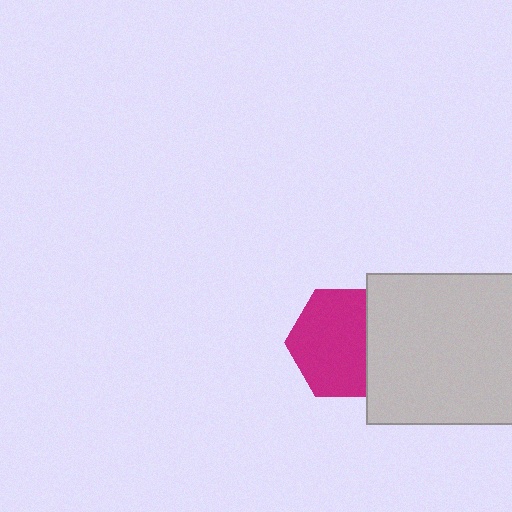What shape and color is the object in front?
The object in front is a light gray square.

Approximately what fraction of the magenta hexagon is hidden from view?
Roughly 30% of the magenta hexagon is hidden behind the light gray square.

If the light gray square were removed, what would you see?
You would see the complete magenta hexagon.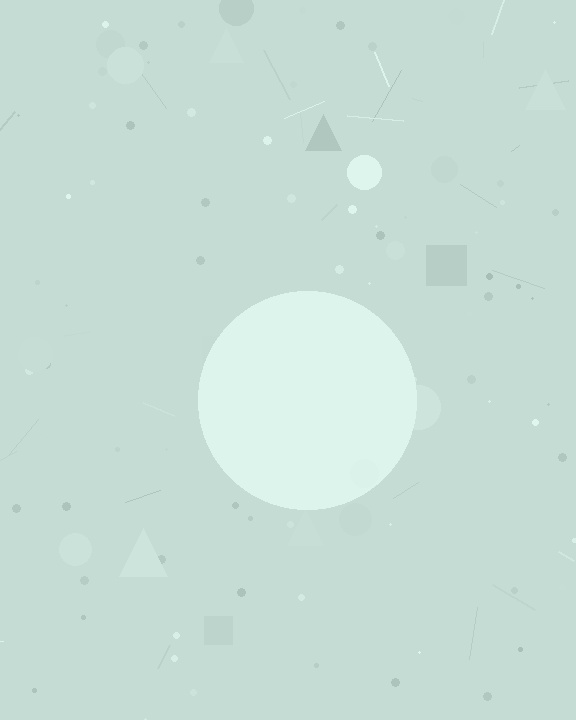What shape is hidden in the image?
A circle is hidden in the image.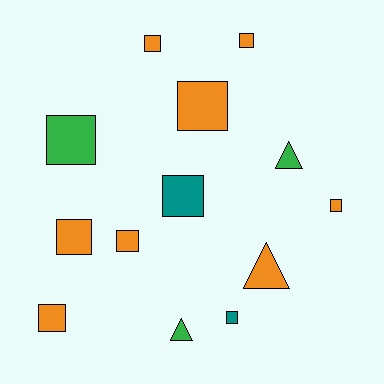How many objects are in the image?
There are 13 objects.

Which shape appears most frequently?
Square, with 10 objects.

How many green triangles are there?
There are 2 green triangles.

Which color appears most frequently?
Orange, with 8 objects.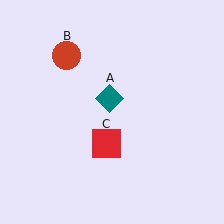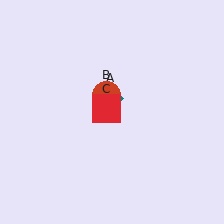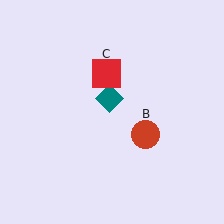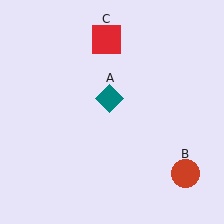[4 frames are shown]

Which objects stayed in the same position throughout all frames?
Teal diamond (object A) remained stationary.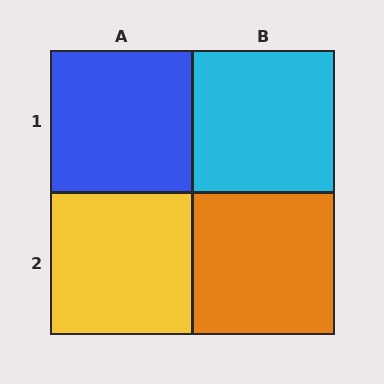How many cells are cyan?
1 cell is cyan.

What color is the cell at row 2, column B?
Orange.